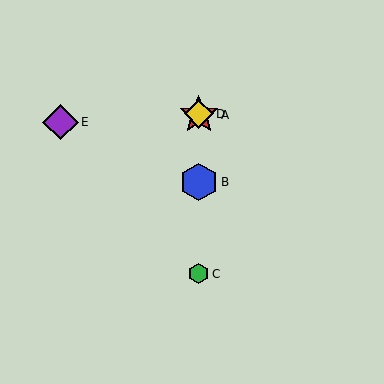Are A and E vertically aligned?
No, A is at x≈199 and E is at x≈61.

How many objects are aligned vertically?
4 objects (A, B, C, D) are aligned vertically.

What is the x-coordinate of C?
Object C is at x≈199.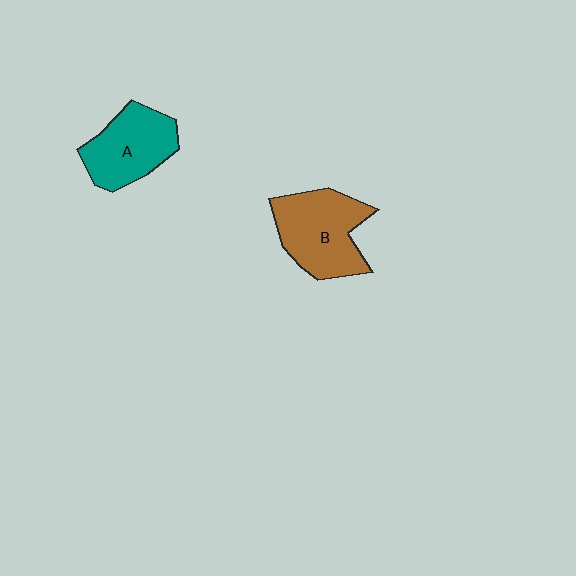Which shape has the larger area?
Shape B (brown).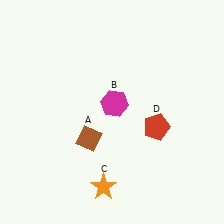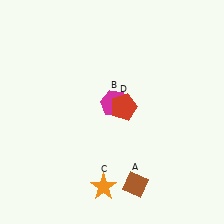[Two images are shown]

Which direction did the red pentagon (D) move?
The red pentagon (D) moved left.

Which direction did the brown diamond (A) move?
The brown diamond (A) moved right.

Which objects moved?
The objects that moved are: the brown diamond (A), the red pentagon (D).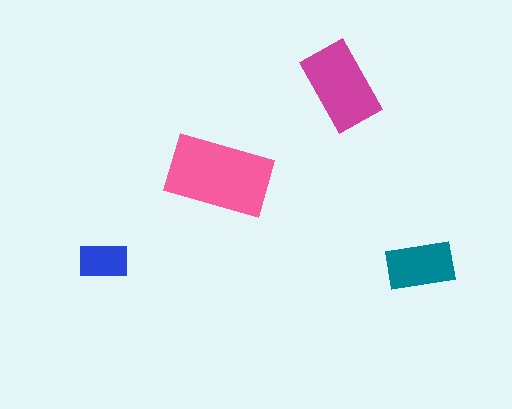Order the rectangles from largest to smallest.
the pink one, the magenta one, the teal one, the blue one.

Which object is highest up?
The magenta rectangle is topmost.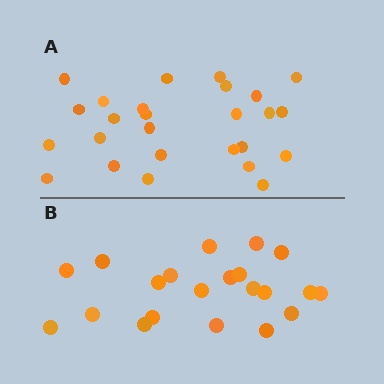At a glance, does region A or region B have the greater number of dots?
Region A (the top region) has more dots.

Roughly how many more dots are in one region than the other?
Region A has about 5 more dots than region B.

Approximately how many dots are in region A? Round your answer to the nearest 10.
About 30 dots. (The exact count is 26, which rounds to 30.)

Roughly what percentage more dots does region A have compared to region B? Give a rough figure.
About 25% more.